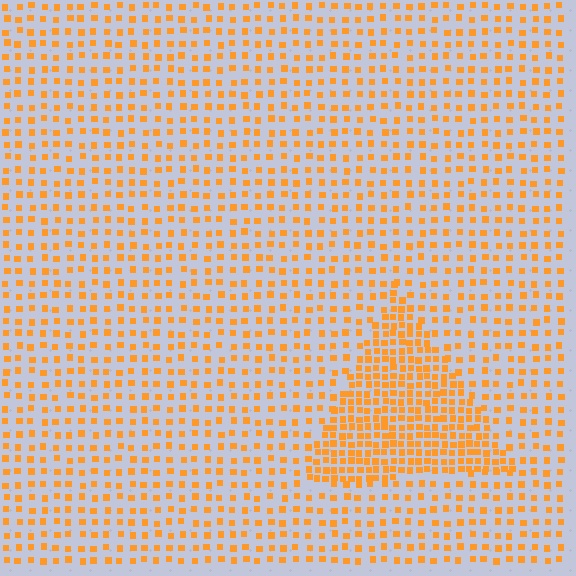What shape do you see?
I see a triangle.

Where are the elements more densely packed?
The elements are more densely packed inside the triangle boundary.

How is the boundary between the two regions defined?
The boundary is defined by a change in element density (approximately 2.2x ratio). All elements are the same color, size, and shape.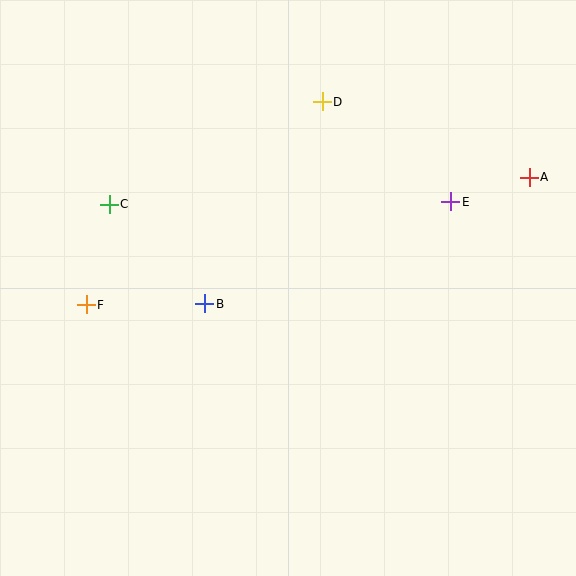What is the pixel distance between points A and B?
The distance between A and B is 348 pixels.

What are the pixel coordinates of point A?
Point A is at (529, 177).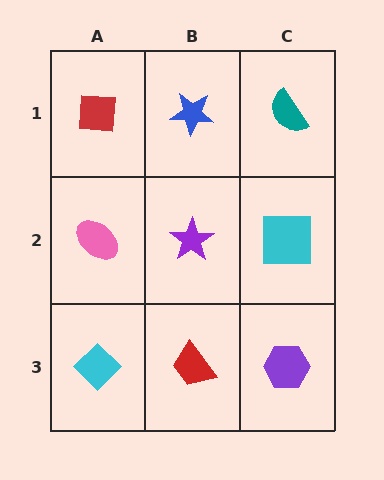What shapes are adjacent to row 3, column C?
A cyan square (row 2, column C), a red trapezoid (row 3, column B).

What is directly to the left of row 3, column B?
A cyan diamond.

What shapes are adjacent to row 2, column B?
A blue star (row 1, column B), a red trapezoid (row 3, column B), a pink ellipse (row 2, column A), a cyan square (row 2, column C).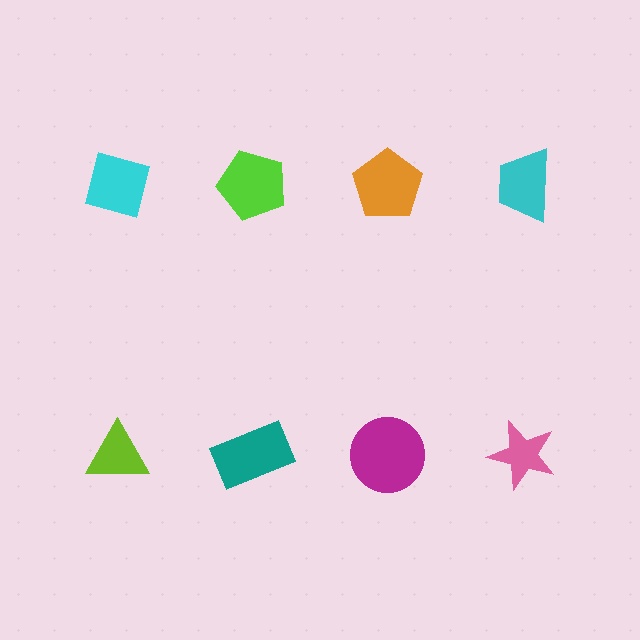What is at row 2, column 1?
A lime triangle.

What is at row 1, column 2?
A lime pentagon.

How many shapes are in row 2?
4 shapes.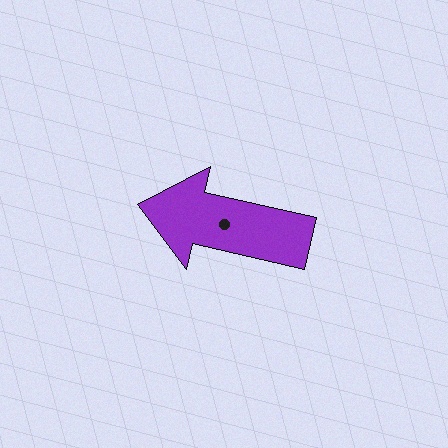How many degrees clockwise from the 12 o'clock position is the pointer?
Approximately 283 degrees.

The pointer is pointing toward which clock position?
Roughly 9 o'clock.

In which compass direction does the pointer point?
West.